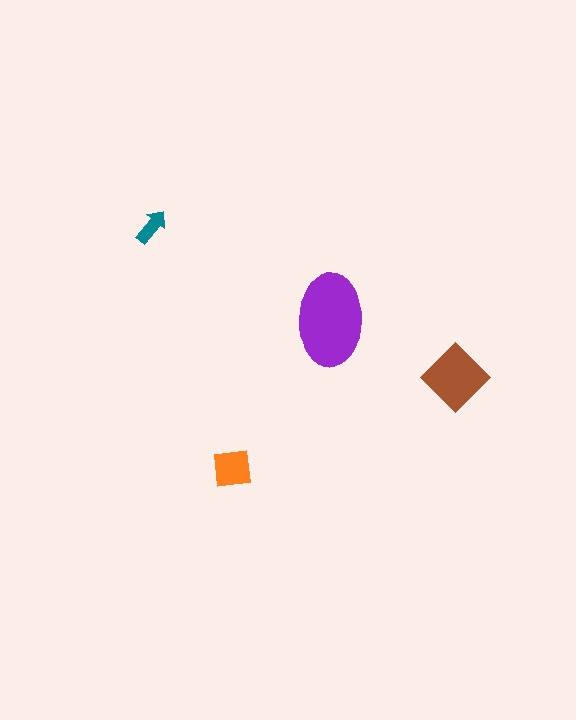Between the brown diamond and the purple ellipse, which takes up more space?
The purple ellipse.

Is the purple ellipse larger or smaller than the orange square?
Larger.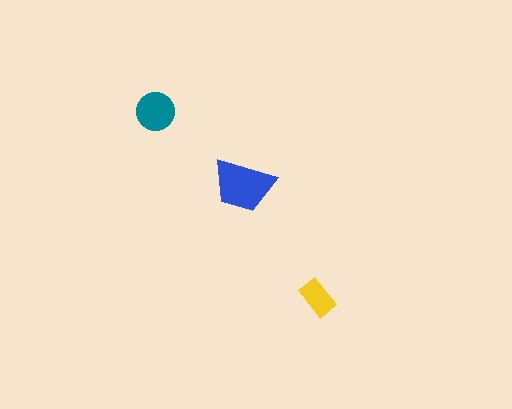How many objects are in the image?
There are 3 objects in the image.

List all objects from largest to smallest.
The blue trapezoid, the teal circle, the yellow rectangle.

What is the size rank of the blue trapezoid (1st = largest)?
1st.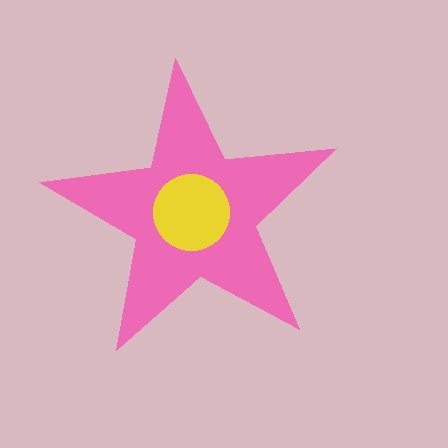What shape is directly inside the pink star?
The yellow circle.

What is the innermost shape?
The yellow circle.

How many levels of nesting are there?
2.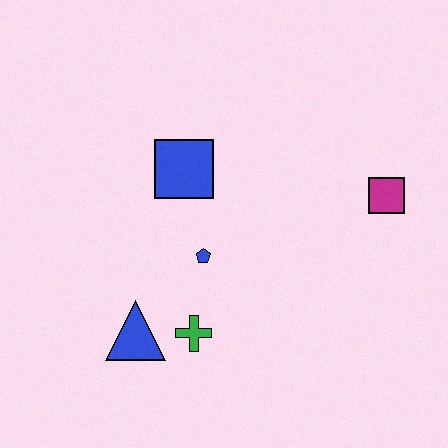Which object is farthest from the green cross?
The magenta square is farthest from the green cross.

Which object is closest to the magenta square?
The blue pentagon is closest to the magenta square.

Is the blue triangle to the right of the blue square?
No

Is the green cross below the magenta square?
Yes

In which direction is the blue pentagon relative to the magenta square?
The blue pentagon is to the left of the magenta square.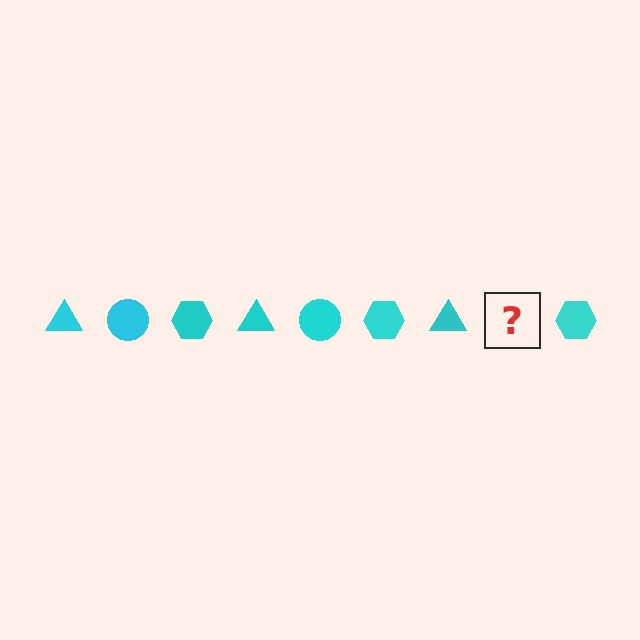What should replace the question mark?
The question mark should be replaced with a cyan circle.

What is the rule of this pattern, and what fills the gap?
The rule is that the pattern cycles through triangle, circle, hexagon shapes in cyan. The gap should be filled with a cyan circle.